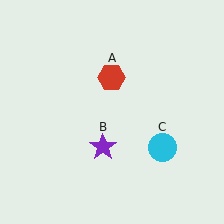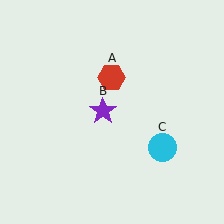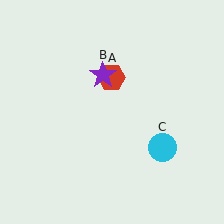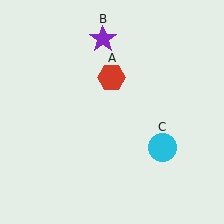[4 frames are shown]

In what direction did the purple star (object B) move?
The purple star (object B) moved up.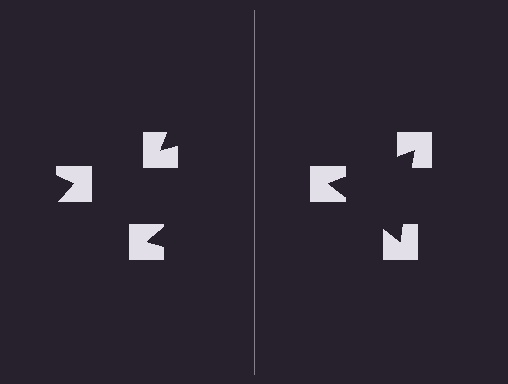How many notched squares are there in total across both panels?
6 — 3 on each side.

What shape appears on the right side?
An illusory triangle.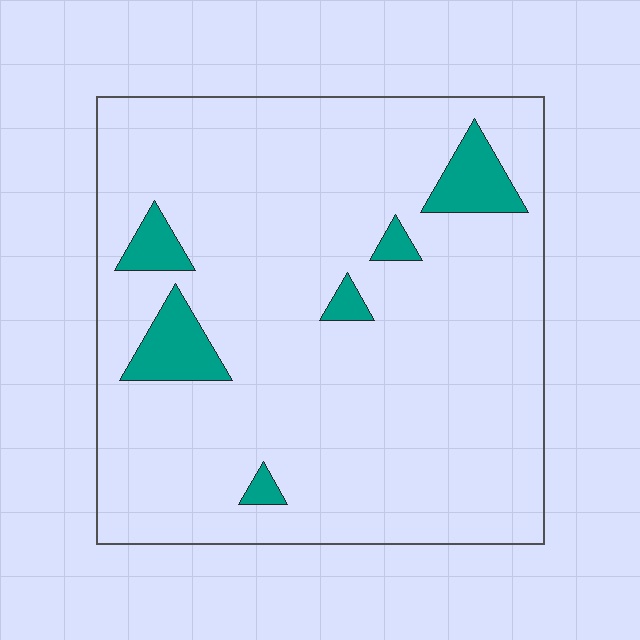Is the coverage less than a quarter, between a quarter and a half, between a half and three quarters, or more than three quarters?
Less than a quarter.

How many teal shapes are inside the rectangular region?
6.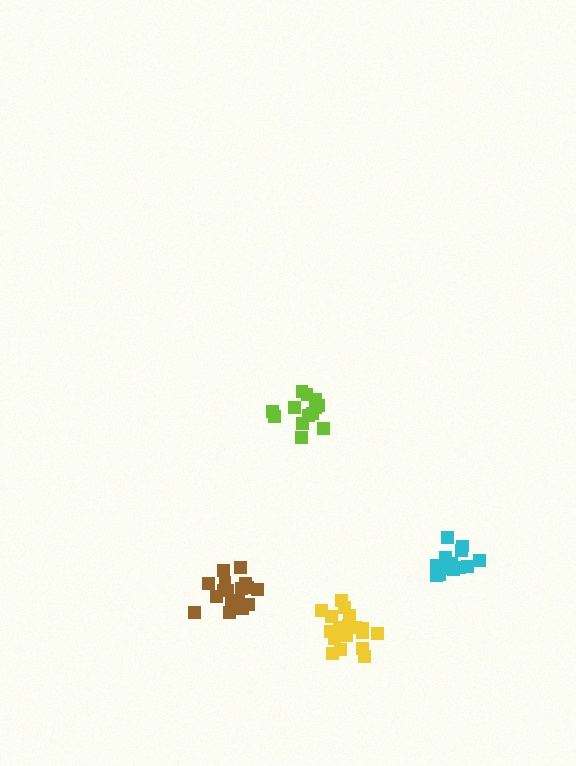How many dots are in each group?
Group 1: 13 dots, Group 2: 17 dots, Group 3: 13 dots, Group 4: 18 dots (61 total).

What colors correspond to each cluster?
The clusters are colored: cyan, brown, lime, yellow.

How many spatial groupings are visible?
There are 4 spatial groupings.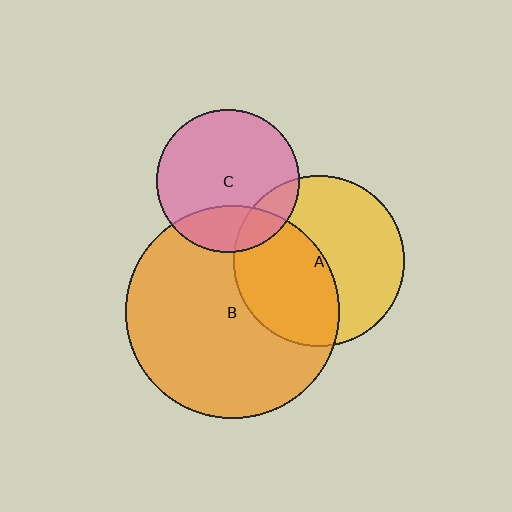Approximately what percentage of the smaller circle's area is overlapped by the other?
Approximately 45%.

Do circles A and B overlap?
Yes.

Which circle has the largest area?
Circle B (orange).